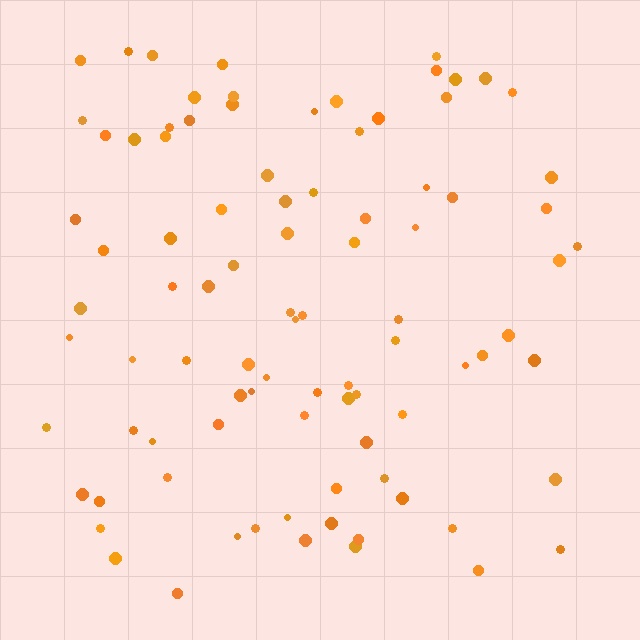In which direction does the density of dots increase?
From right to left, with the left side densest.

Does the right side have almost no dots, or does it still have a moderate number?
Still a moderate number, just noticeably fewer than the left.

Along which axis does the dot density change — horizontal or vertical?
Horizontal.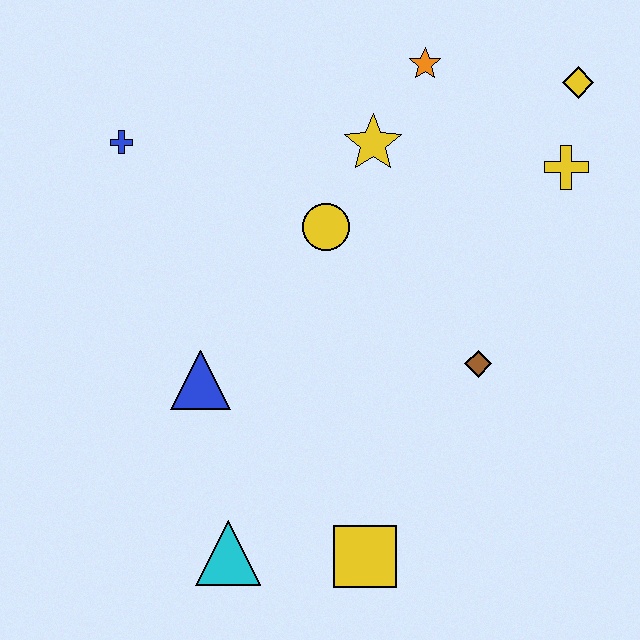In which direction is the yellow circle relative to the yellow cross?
The yellow circle is to the left of the yellow cross.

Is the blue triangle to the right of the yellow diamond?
No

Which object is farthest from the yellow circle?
The cyan triangle is farthest from the yellow circle.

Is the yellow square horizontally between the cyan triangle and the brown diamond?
Yes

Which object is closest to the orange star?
The yellow star is closest to the orange star.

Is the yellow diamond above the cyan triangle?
Yes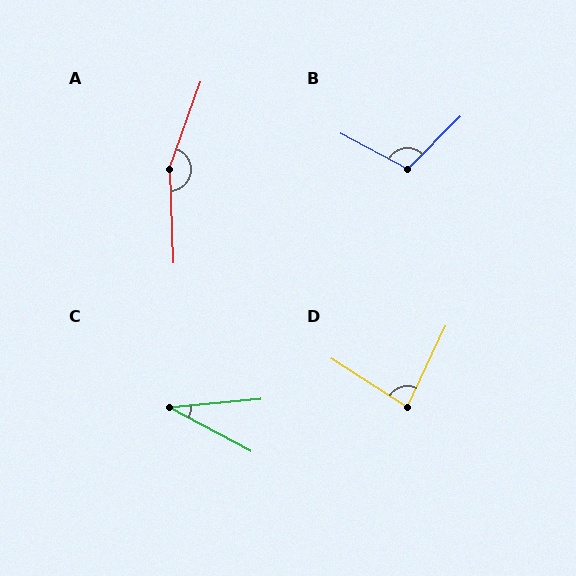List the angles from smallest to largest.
C (33°), D (82°), B (107°), A (158°).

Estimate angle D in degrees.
Approximately 82 degrees.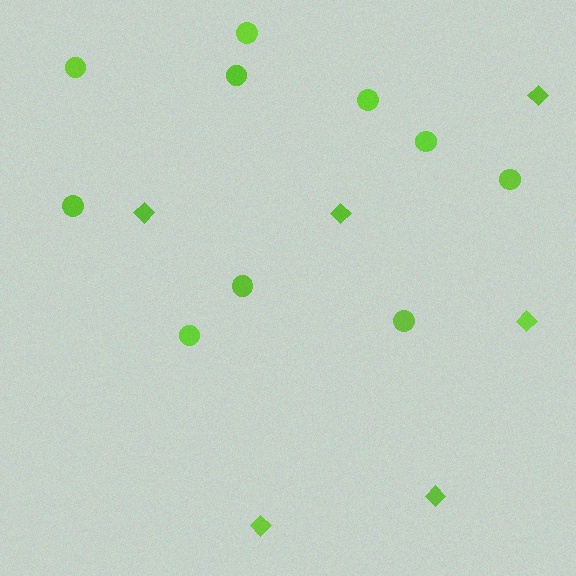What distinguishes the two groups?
There are 2 groups: one group of circles (10) and one group of diamonds (6).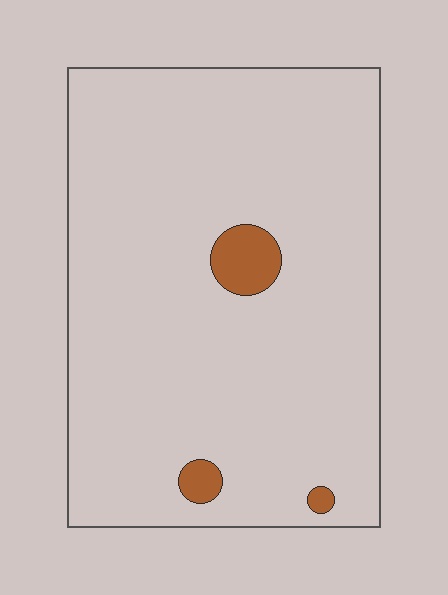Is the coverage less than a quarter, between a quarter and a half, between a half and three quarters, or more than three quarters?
Less than a quarter.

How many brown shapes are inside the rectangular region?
3.